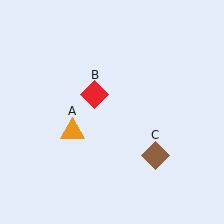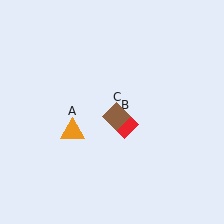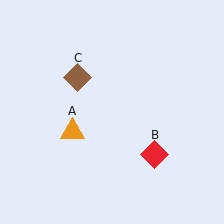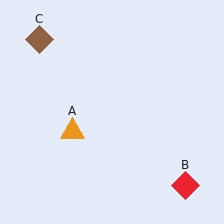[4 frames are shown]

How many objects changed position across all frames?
2 objects changed position: red diamond (object B), brown diamond (object C).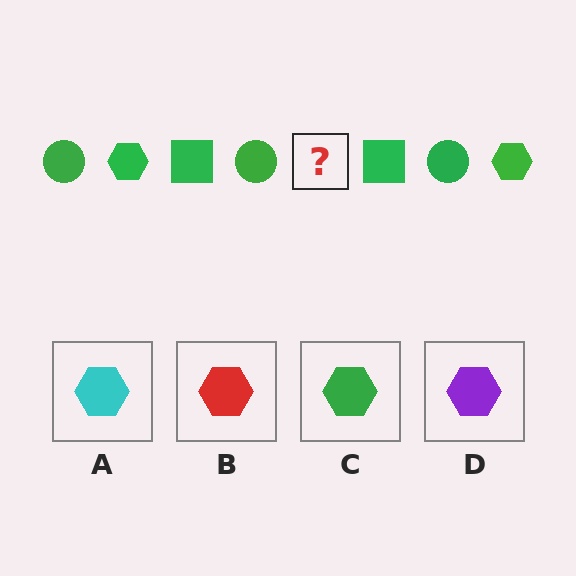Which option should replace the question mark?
Option C.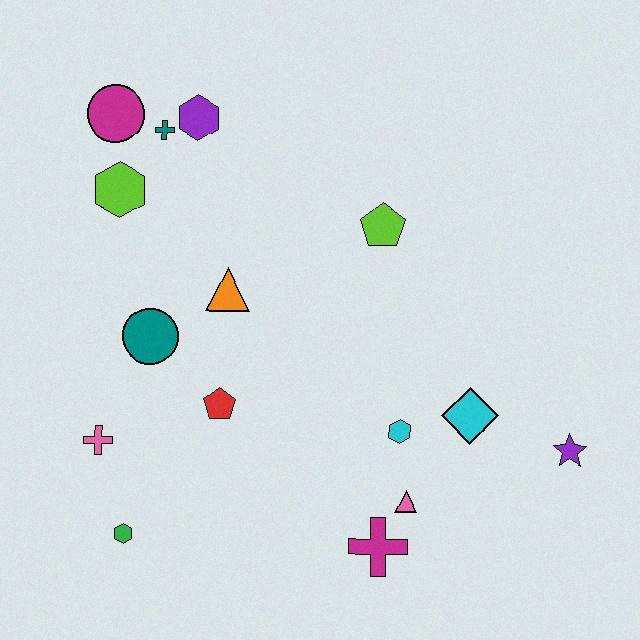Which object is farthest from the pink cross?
The purple star is farthest from the pink cross.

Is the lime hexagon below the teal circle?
No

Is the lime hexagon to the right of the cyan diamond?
No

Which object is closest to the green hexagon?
The pink cross is closest to the green hexagon.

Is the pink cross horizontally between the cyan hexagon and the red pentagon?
No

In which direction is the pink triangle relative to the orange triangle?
The pink triangle is below the orange triangle.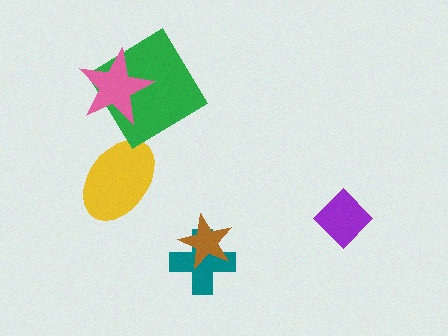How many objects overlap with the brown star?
1 object overlaps with the brown star.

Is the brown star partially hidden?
No, no other shape covers it.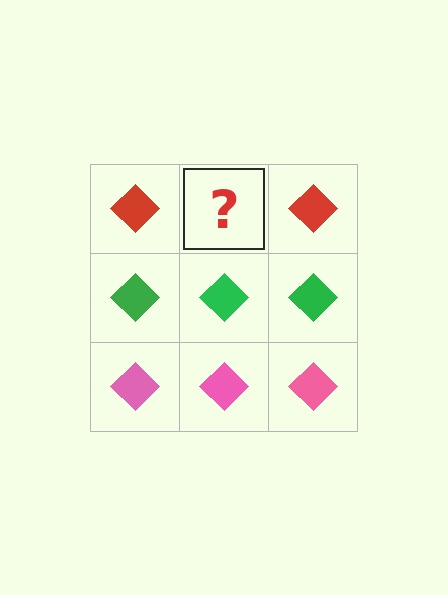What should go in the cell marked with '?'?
The missing cell should contain a red diamond.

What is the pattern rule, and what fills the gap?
The rule is that each row has a consistent color. The gap should be filled with a red diamond.